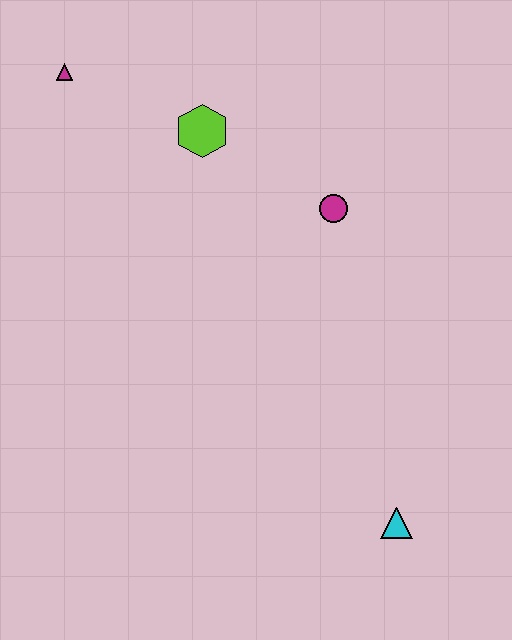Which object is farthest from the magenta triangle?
The cyan triangle is farthest from the magenta triangle.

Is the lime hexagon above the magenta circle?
Yes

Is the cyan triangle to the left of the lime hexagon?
No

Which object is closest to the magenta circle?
The lime hexagon is closest to the magenta circle.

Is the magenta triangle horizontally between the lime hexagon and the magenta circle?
No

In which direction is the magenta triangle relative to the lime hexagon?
The magenta triangle is to the left of the lime hexagon.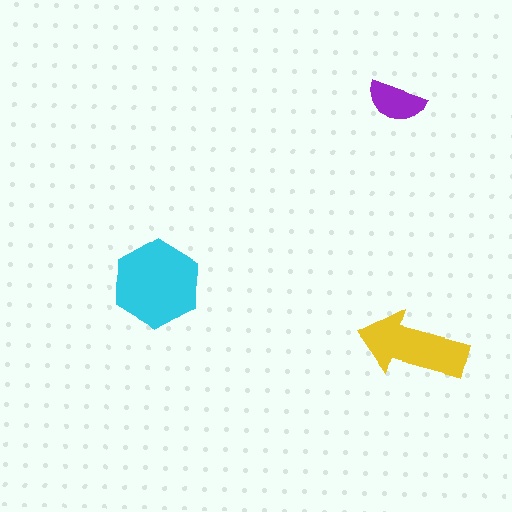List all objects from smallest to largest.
The purple semicircle, the yellow arrow, the cyan hexagon.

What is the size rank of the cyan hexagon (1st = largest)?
1st.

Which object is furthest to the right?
The yellow arrow is rightmost.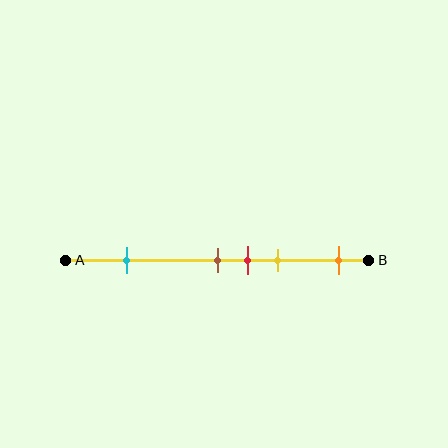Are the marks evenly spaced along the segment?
No, the marks are not evenly spaced.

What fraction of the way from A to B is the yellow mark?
The yellow mark is approximately 70% (0.7) of the way from A to B.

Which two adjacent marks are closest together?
The brown and red marks are the closest adjacent pair.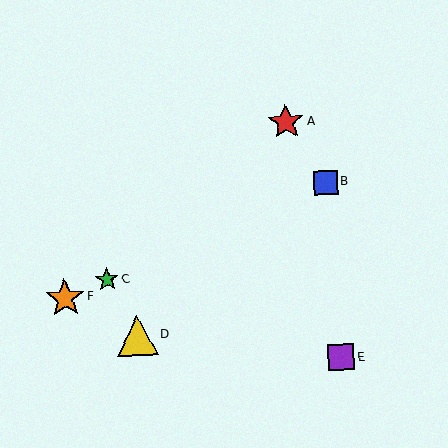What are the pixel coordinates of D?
Object D is at (137, 336).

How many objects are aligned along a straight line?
3 objects (B, C, F) are aligned along a straight line.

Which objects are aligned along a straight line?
Objects B, C, F are aligned along a straight line.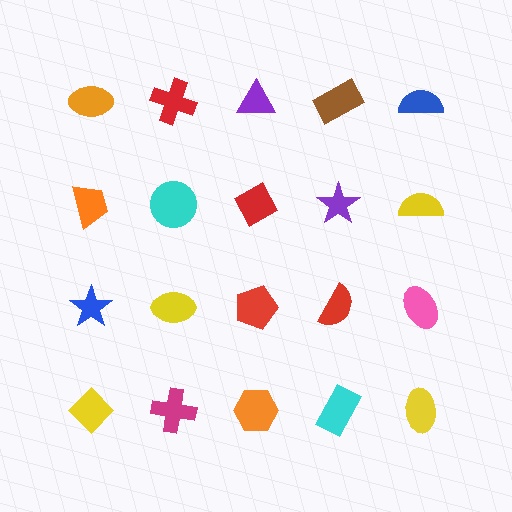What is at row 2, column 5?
A yellow semicircle.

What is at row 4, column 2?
A magenta cross.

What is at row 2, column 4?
A purple star.